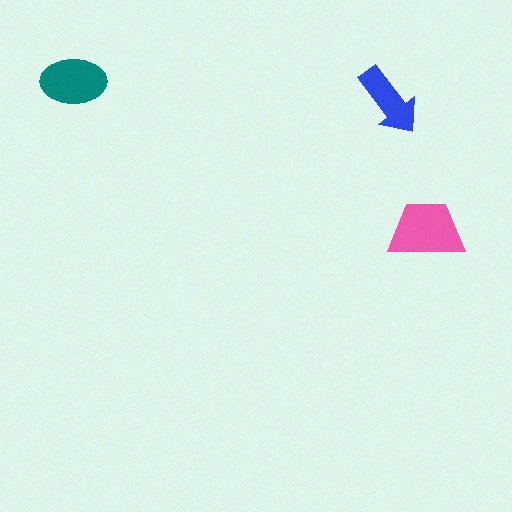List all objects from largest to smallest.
The pink trapezoid, the teal ellipse, the blue arrow.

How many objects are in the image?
There are 3 objects in the image.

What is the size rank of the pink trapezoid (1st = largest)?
1st.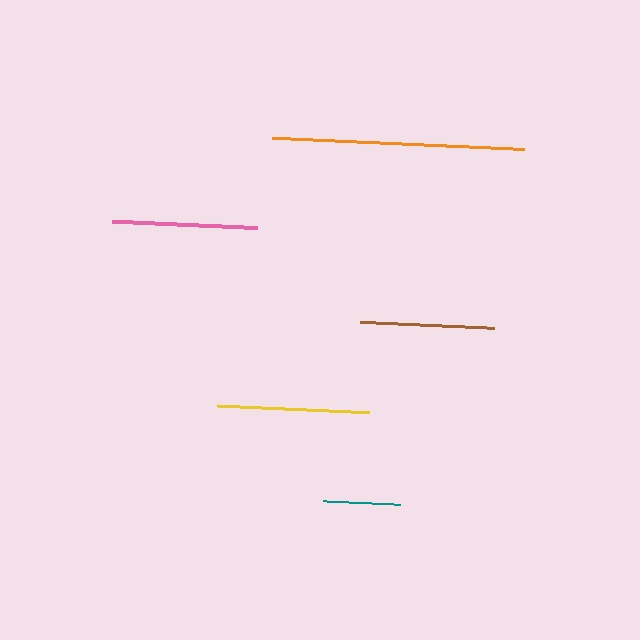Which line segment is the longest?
The orange line is the longest at approximately 252 pixels.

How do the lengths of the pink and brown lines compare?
The pink and brown lines are approximately the same length.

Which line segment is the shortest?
The teal line is the shortest at approximately 77 pixels.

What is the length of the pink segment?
The pink segment is approximately 145 pixels long.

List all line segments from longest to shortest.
From longest to shortest: orange, yellow, pink, brown, teal.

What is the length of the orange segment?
The orange segment is approximately 252 pixels long.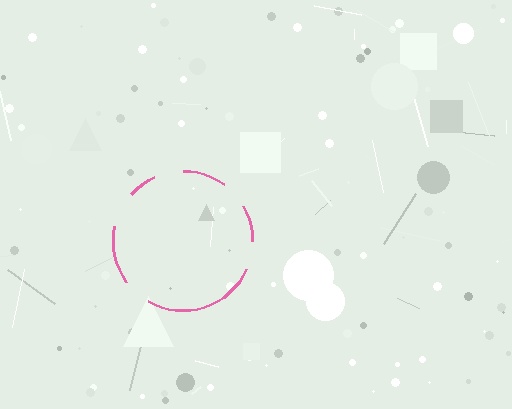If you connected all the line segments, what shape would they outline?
They would outline a circle.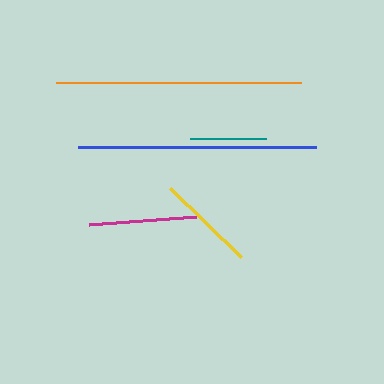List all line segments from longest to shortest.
From longest to shortest: orange, blue, magenta, yellow, teal.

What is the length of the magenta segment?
The magenta segment is approximately 107 pixels long.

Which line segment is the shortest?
The teal line is the shortest at approximately 76 pixels.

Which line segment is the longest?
The orange line is the longest at approximately 245 pixels.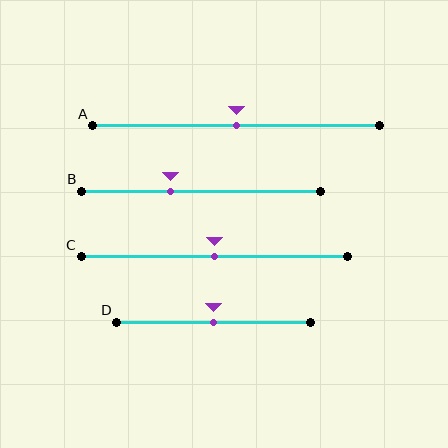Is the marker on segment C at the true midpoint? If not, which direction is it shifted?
Yes, the marker on segment C is at the true midpoint.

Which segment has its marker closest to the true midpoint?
Segment A has its marker closest to the true midpoint.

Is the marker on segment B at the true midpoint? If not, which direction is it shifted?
No, the marker on segment B is shifted to the left by about 13% of the segment length.